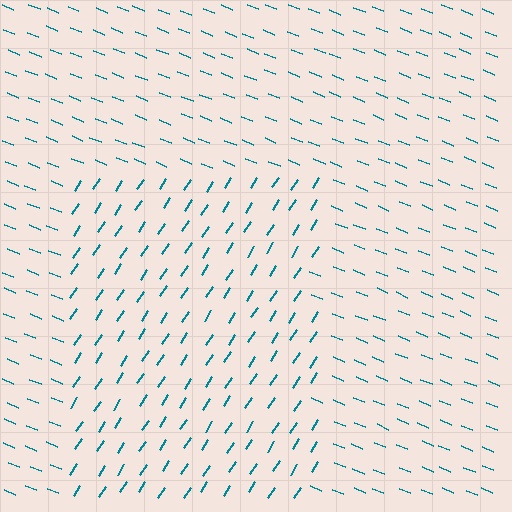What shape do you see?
I see a rectangle.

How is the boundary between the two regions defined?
The boundary is defined purely by a change in line orientation (approximately 79 degrees difference). All lines are the same color and thickness.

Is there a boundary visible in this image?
Yes, there is a texture boundary formed by a change in line orientation.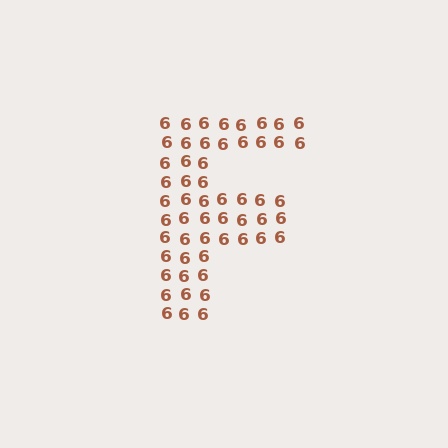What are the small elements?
The small elements are digit 6's.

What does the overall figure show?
The overall figure shows the letter F.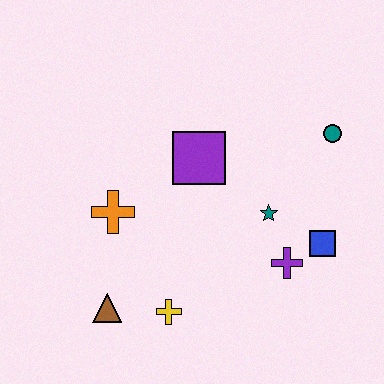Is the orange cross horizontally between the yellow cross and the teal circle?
No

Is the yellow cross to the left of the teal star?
Yes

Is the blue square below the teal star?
Yes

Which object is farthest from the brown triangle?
The teal circle is farthest from the brown triangle.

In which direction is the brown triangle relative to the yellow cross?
The brown triangle is to the left of the yellow cross.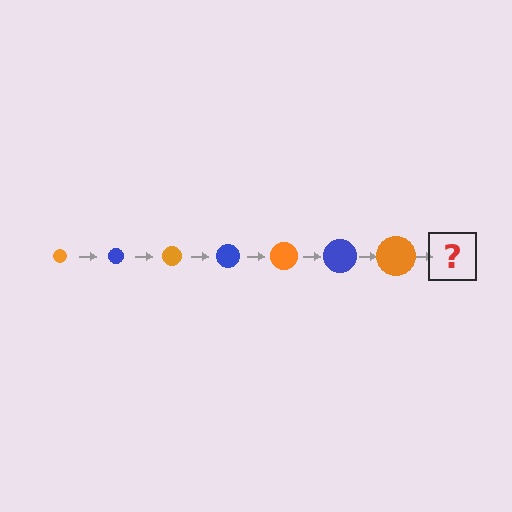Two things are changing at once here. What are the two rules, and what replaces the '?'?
The two rules are that the circle grows larger each step and the color cycles through orange and blue. The '?' should be a blue circle, larger than the previous one.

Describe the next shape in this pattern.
It should be a blue circle, larger than the previous one.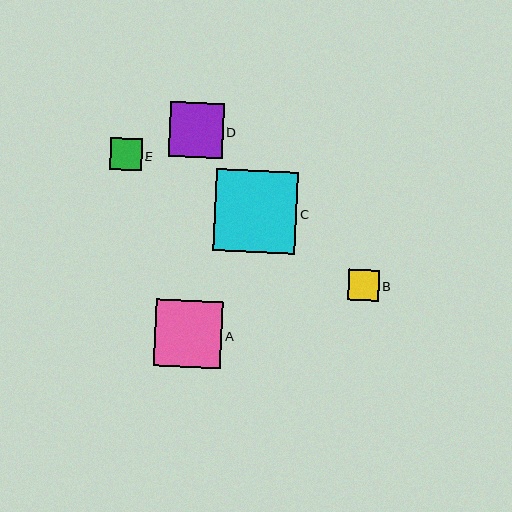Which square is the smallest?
Square B is the smallest with a size of approximately 31 pixels.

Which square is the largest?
Square C is the largest with a size of approximately 82 pixels.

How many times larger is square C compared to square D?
Square C is approximately 1.5 times the size of square D.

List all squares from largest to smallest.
From largest to smallest: C, A, D, E, B.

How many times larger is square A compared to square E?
Square A is approximately 2.1 times the size of square E.